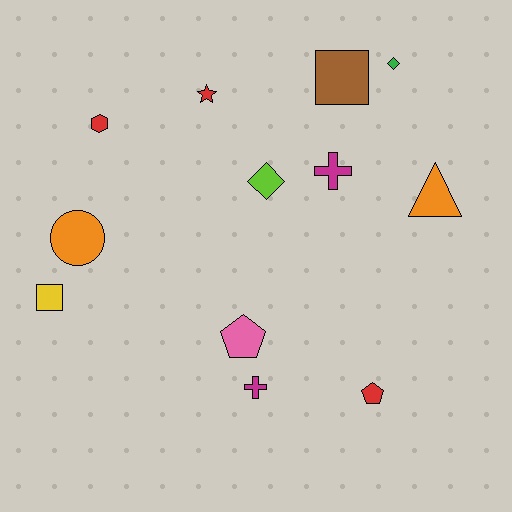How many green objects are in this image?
There is 1 green object.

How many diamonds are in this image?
There are 2 diamonds.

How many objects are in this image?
There are 12 objects.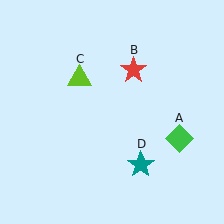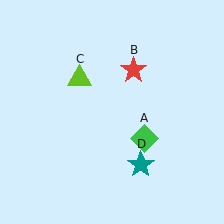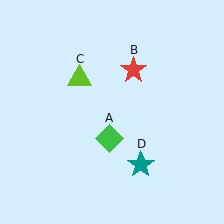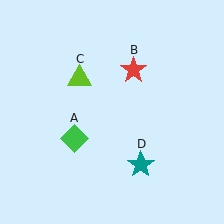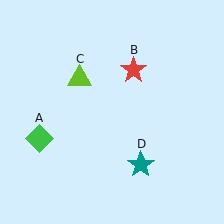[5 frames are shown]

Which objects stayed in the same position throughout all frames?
Red star (object B) and lime triangle (object C) and teal star (object D) remained stationary.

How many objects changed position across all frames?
1 object changed position: green diamond (object A).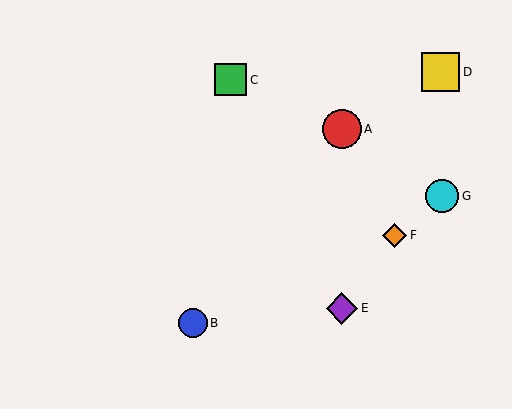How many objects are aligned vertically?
2 objects (A, E) are aligned vertically.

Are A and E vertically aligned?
Yes, both are at x≈342.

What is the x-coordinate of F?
Object F is at x≈395.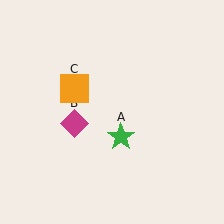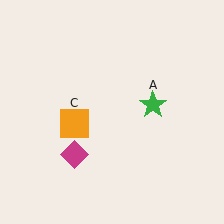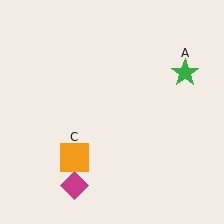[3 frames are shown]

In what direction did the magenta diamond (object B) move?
The magenta diamond (object B) moved down.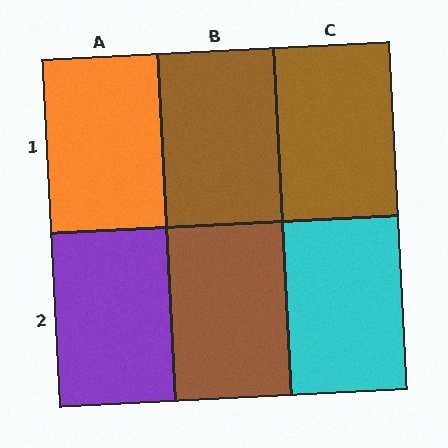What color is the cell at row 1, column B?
Brown.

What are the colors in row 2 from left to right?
Purple, brown, cyan.